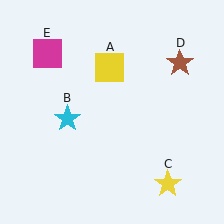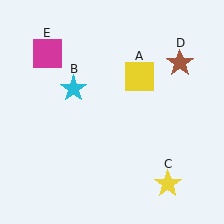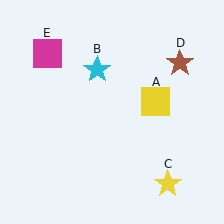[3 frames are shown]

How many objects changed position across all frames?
2 objects changed position: yellow square (object A), cyan star (object B).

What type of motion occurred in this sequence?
The yellow square (object A), cyan star (object B) rotated clockwise around the center of the scene.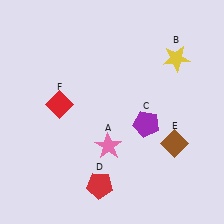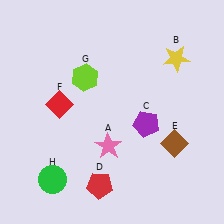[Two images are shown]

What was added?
A lime hexagon (G), a green circle (H) were added in Image 2.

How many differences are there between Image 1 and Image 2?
There are 2 differences between the two images.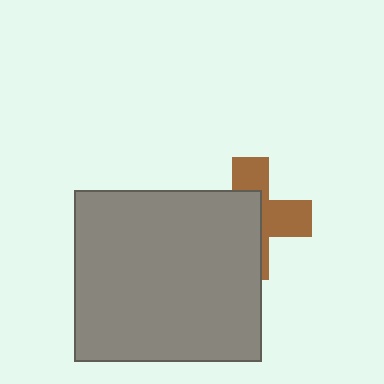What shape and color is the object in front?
The object in front is a gray rectangle.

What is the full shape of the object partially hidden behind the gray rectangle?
The partially hidden object is a brown cross.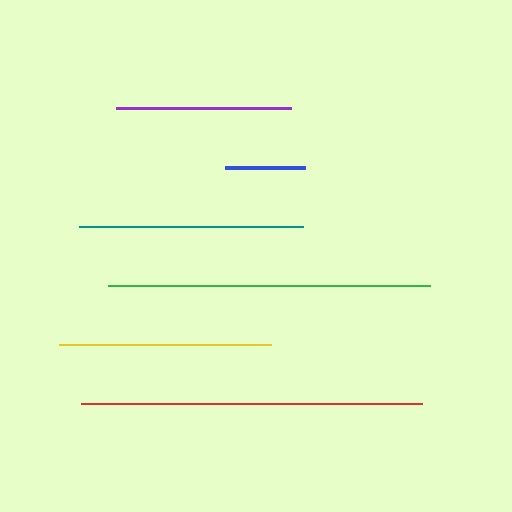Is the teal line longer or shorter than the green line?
The green line is longer than the teal line.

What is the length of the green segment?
The green segment is approximately 322 pixels long.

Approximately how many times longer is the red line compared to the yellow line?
The red line is approximately 1.6 times the length of the yellow line.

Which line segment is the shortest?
The blue line is the shortest at approximately 80 pixels.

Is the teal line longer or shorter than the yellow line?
The teal line is longer than the yellow line.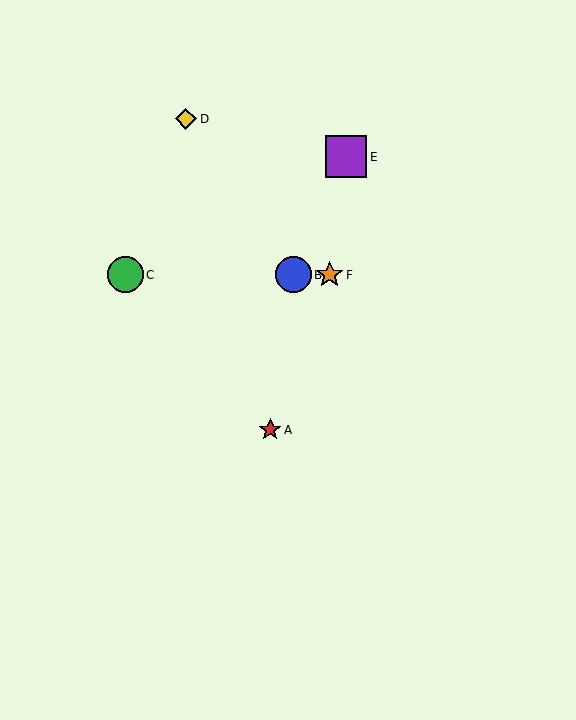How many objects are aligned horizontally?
3 objects (B, C, F) are aligned horizontally.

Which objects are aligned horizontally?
Objects B, C, F are aligned horizontally.